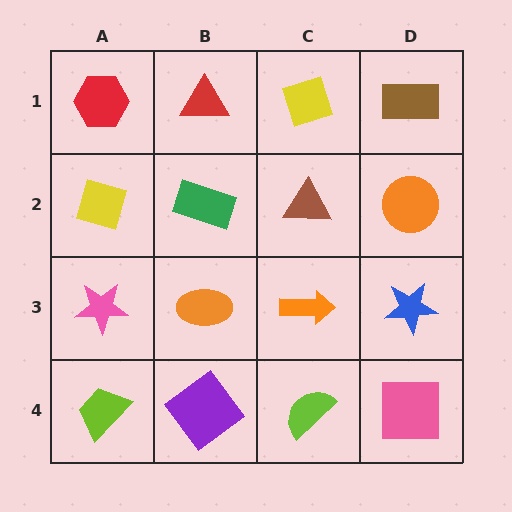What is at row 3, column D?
A blue star.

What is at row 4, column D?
A pink square.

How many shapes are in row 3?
4 shapes.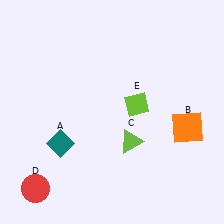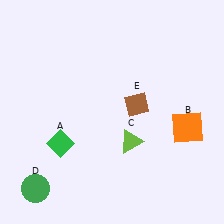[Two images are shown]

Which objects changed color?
A changed from teal to green. D changed from red to green. E changed from lime to brown.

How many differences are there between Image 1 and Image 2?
There are 3 differences between the two images.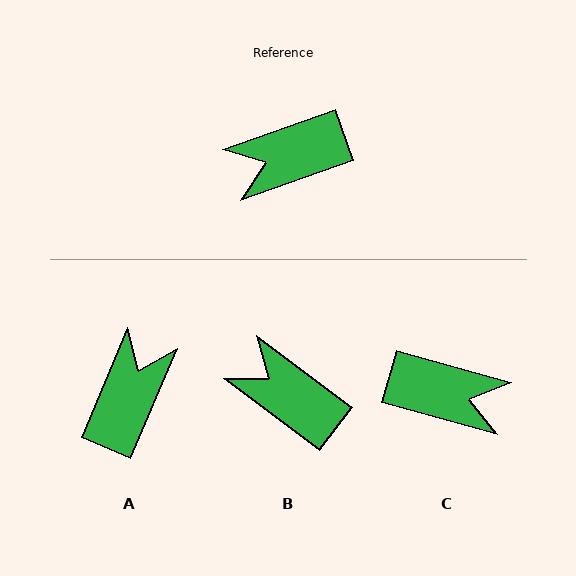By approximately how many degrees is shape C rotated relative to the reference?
Approximately 145 degrees counter-clockwise.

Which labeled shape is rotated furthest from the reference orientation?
C, about 145 degrees away.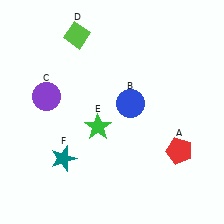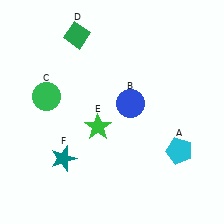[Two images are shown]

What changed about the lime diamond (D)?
In Image 1, D is lime. In Image 2, it changed to green.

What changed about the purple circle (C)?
In Image 1, C is purple. In Image 2, it changed to green.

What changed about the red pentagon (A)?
In Image 1, A is red. In Image 2, it changed to cyan.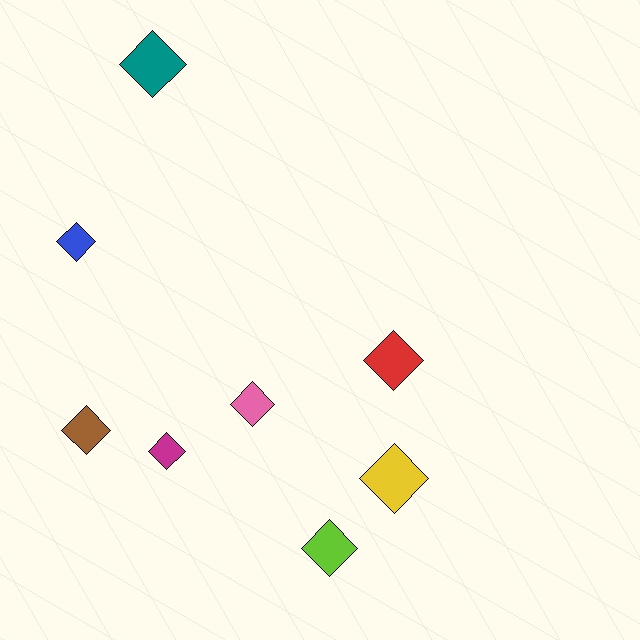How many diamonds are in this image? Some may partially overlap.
There are 8 diamonds.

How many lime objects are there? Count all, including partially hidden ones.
There is 1 lime object.